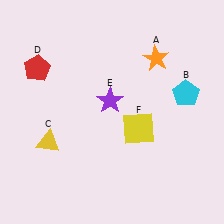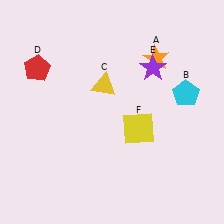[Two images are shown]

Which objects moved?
The objects that moved are: the yellow triangle (C), the purple star (E).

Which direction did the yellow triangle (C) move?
The yellow triangle (C) moved up.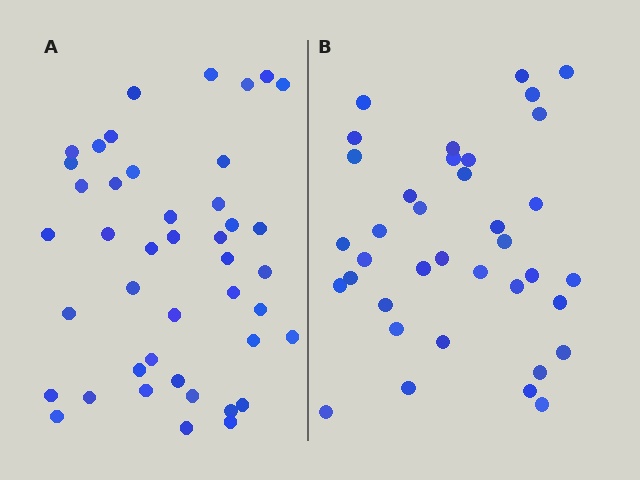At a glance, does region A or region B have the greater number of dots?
Region A (the left region) has more dots.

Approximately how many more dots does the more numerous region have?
Region A has about 6 more dots than region B.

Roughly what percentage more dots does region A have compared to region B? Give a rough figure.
About 15% more.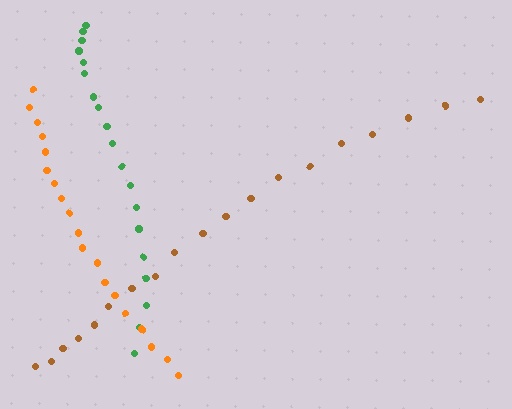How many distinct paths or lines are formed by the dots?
There are 3 distinct paths.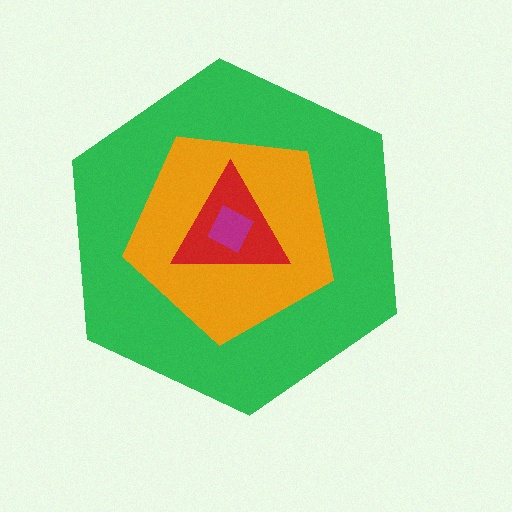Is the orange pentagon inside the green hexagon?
Yes.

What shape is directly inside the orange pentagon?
The red triangle.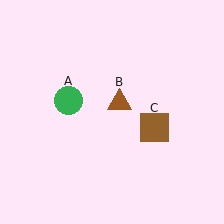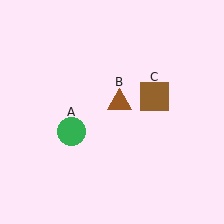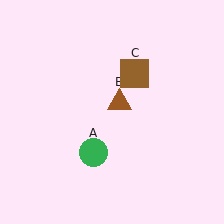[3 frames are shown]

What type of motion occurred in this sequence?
The green circle (object A), brown square (object C) rotated counterclockwise around the center of the scene.